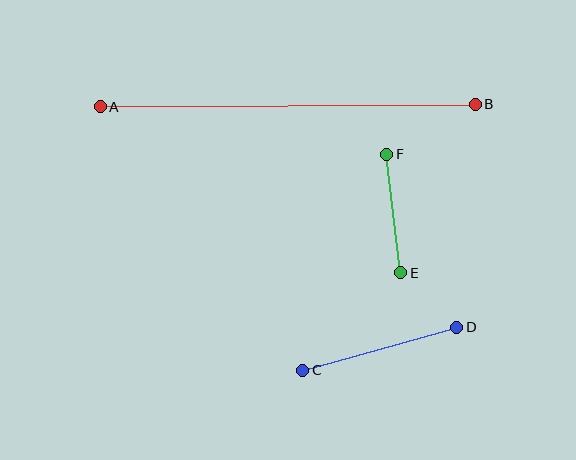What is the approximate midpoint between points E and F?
The midpoint is at approximately (394, 214) pixels.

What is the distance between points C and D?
The distance is approximately 160 pixels.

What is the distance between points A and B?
The distance is approximately 375 pixels.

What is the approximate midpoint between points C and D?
The midpoint is at approximately (380, 349) pixels.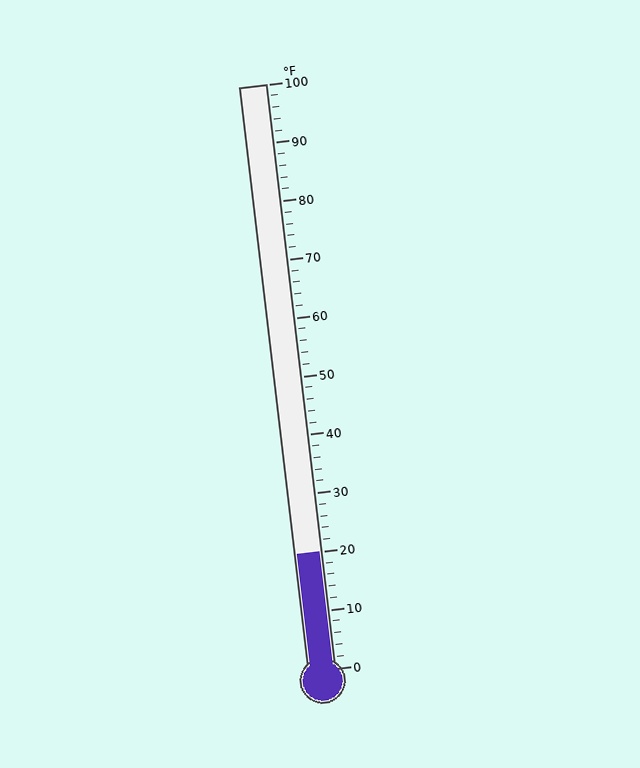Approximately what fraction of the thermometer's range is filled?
The thermometer is filled to approximately 20% of its range.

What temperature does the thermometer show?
The thermometer shows approximately 20°F.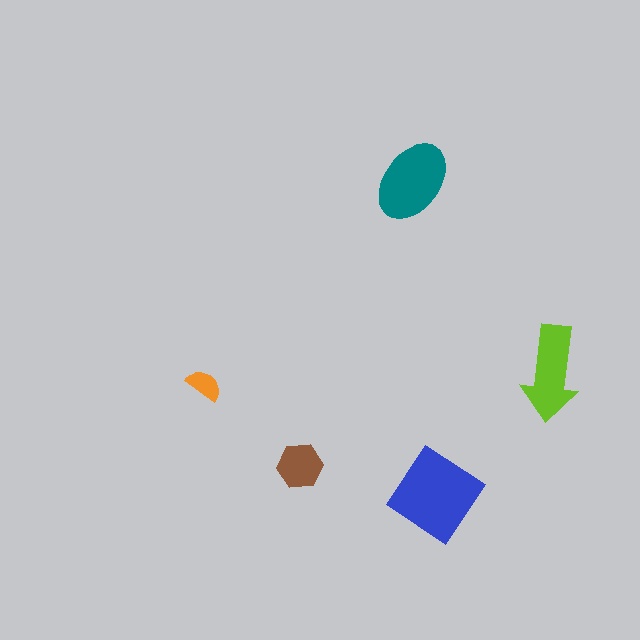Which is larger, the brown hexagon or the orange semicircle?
The brown hexagon.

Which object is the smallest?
The orange semicircle.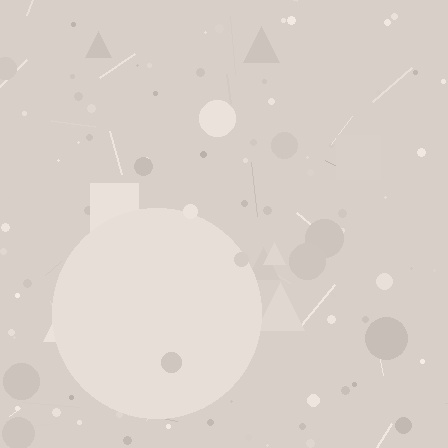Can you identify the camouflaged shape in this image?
The camouflaged shape is a circle.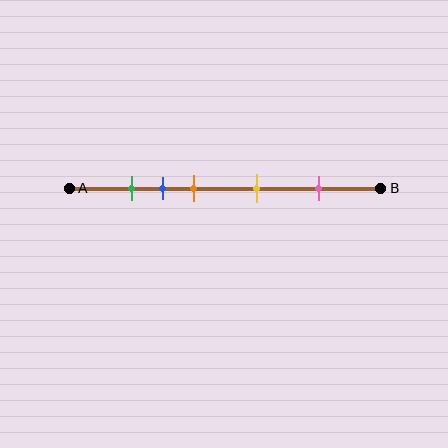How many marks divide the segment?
There are 5 marks dividing the segment.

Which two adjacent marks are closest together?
The green and blue marks are the closest adjacent pair.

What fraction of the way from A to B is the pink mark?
The pink mark is approximately 80% (0.8) of the way from A to B.